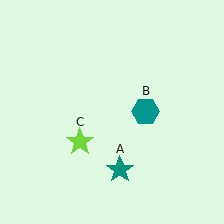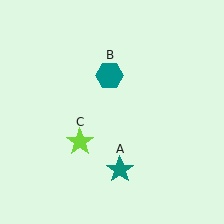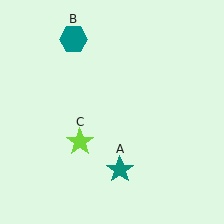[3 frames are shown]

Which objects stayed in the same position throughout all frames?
Teal star (object A) and lime star (object C) remained stationary.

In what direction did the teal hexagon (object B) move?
The teal hexagon (object B) moved up and to the left.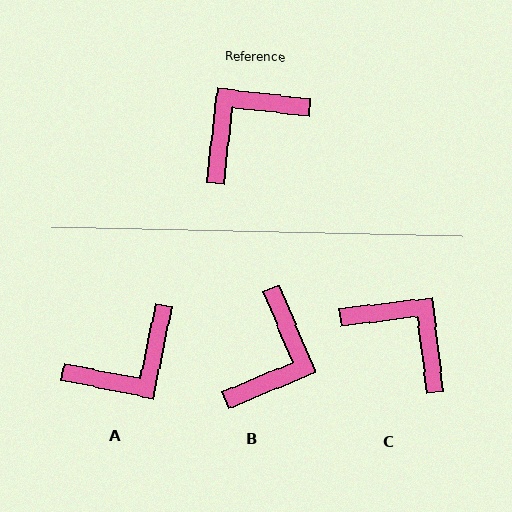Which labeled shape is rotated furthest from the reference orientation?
A, about 175 degrees away.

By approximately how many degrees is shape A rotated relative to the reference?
Approximately 175 degrees counter-clockwise.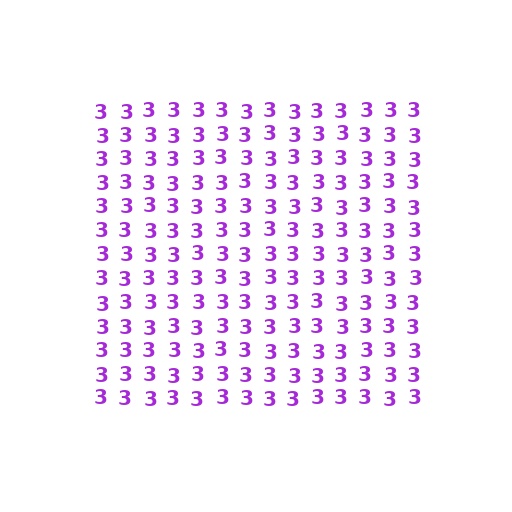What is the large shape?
The large shape is a square.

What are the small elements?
The small elements are digit 3's.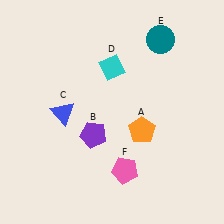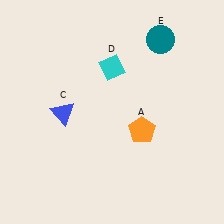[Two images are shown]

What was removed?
The pink pentagon (F), the purple pentagon (B) were removed in Image 2.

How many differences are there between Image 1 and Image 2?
There are 2 differences between the two images.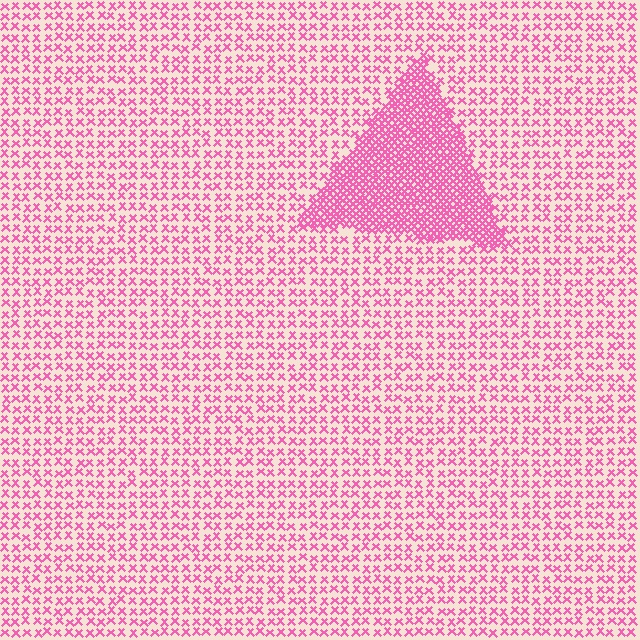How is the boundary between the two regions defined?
The boundary is defined by a change in element density (approximately 2.7x ratio). All elements are the same color, size, and shape.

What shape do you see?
I see a triangle.